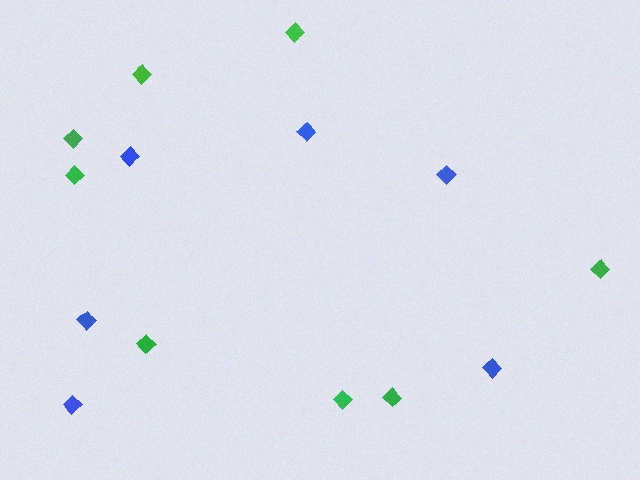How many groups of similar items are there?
There are 2 groups: one group of green diamonds (8) and one group of blue diamonds (6).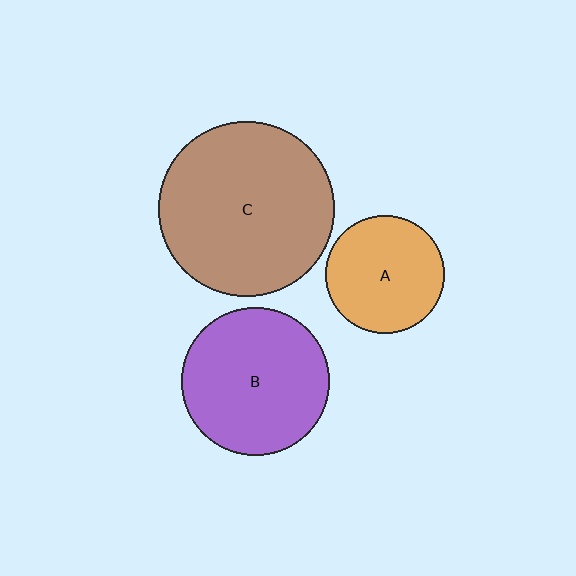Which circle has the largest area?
Circle C (brown).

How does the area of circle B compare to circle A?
Approximately 1.6 times.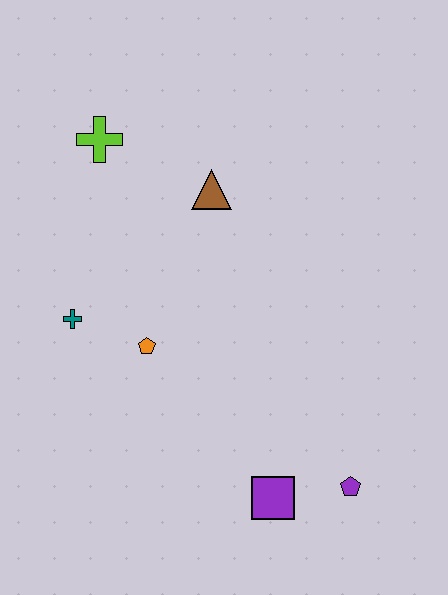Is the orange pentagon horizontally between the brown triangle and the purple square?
No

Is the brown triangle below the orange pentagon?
No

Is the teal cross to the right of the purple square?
No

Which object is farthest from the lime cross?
The purple pentagon is farthest from the lime cross.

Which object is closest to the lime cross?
The brown triangle is closest to the lime cross.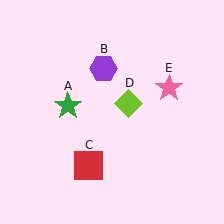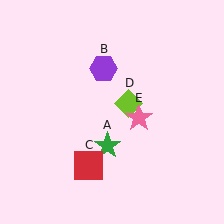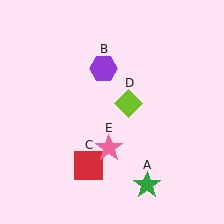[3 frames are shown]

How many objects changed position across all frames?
2 objects changed position: green star (object A), pink star (object E).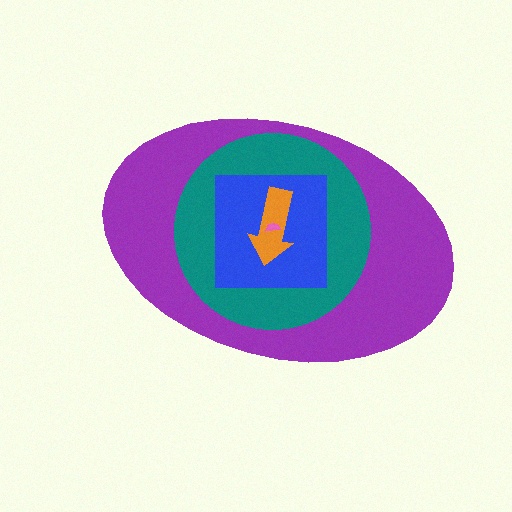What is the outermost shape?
The purple ellipse.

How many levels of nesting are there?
5.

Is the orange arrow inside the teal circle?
Yes.